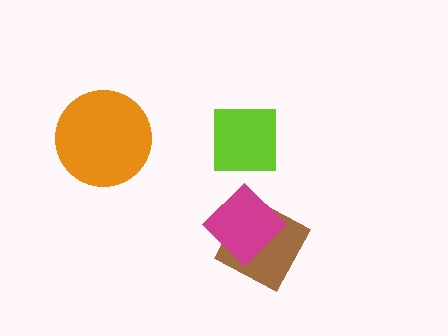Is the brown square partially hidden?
Yes, it is partially covered by another shape.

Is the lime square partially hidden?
No, no other shape covers it.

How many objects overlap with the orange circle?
0 objects overlap with the orange circle.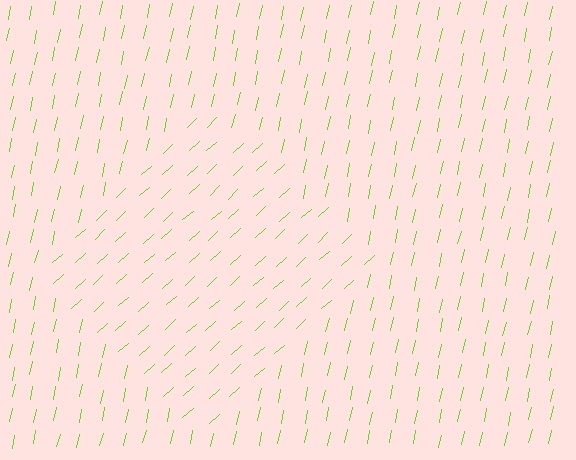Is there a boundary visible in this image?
Yes, there is a texture boundary formed by a change in line orientation.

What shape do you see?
I see a diamond.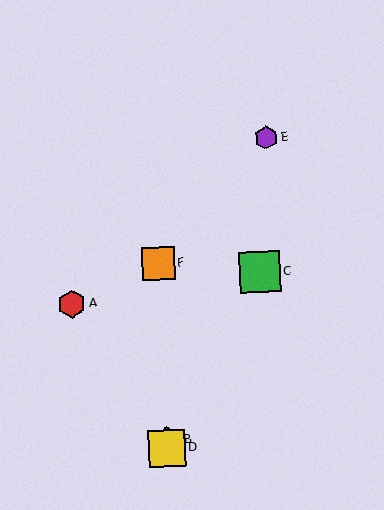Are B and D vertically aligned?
Yes, both are at x≈167.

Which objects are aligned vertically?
Objects B, D, F are aligned vertically.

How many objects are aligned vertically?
3 objects (B, D, F) are aligned vertically.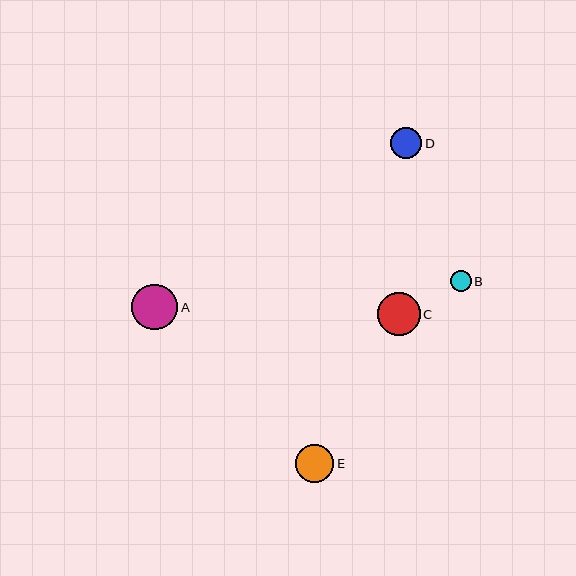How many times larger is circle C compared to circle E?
Circle C is approximately 1.1 times the size of circle E.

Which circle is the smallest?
Circle B is the smallest with a size of approximately 21 pixels.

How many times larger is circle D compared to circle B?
Circle D is approximately 1.5 times the size of circle B.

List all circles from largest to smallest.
From largest to smallest: A, C, E, D, B.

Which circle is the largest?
Circle A is the largest with a size of approximately 46 pixels.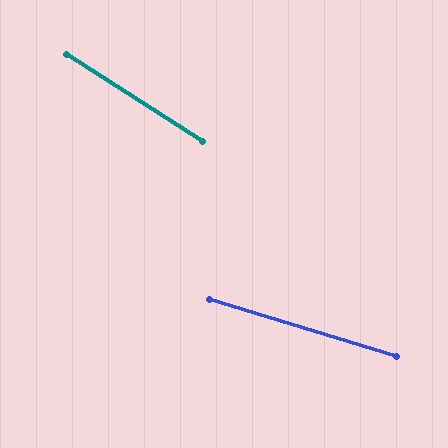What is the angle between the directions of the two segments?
Approximately 16 degrees.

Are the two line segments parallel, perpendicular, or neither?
Neither parallel nor perpendicular — they differ by about 16°.